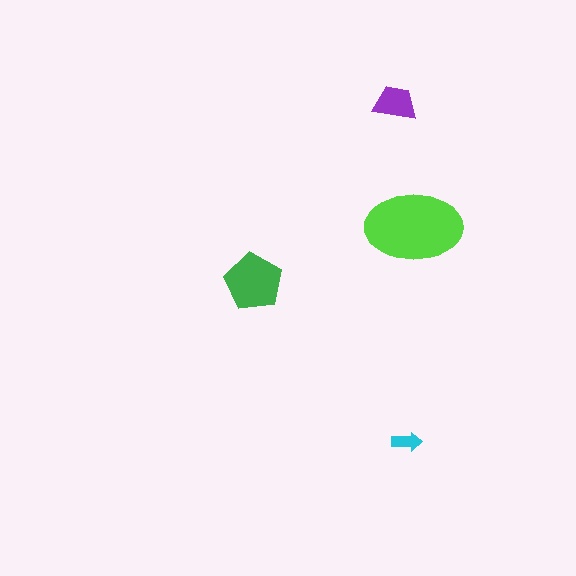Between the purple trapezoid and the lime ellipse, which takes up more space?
The lime ellipse.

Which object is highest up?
The purple trapezoid is topmost.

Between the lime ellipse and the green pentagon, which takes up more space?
The lime ellipse.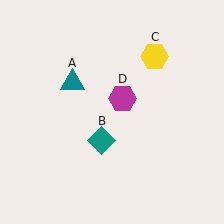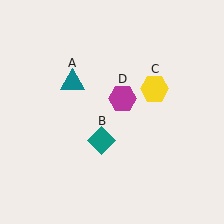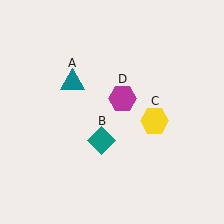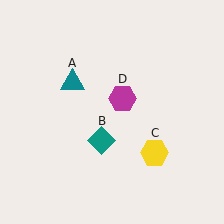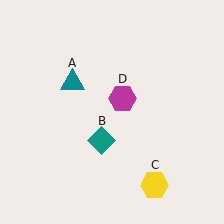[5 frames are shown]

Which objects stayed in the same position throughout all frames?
Teal triangle (object A) and teal diamond (object B) and magenta hexagon (object D) remained stationary.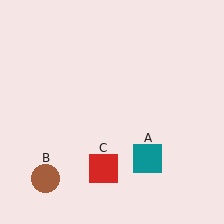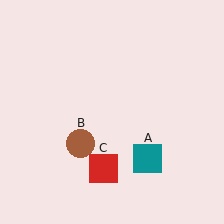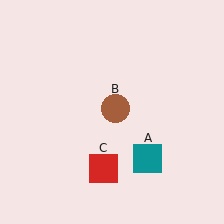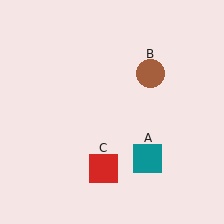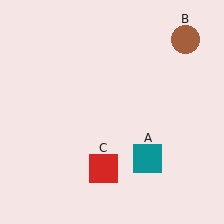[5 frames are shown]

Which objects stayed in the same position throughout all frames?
Teal square (object A) and red square (object C) remained stationary.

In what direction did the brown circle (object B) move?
The brown circle (object B) moved up and to the right.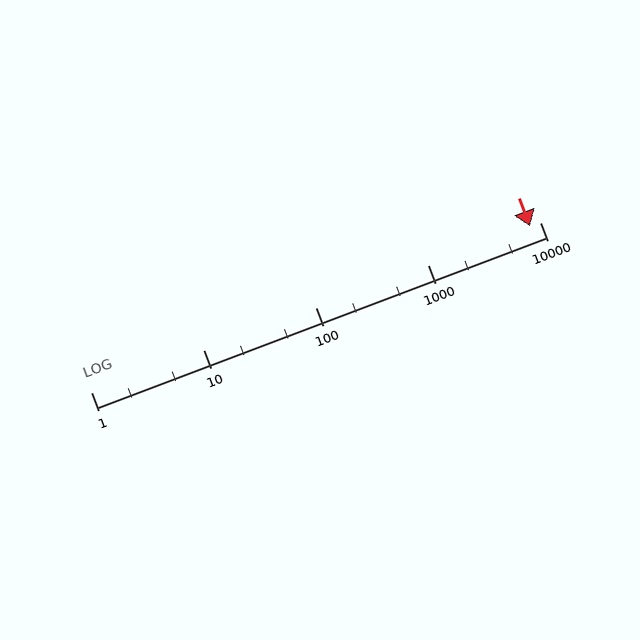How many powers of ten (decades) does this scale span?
The scale spans 4 decades, from 1 to 10000.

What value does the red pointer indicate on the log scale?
The pointer indicates approximately 8100.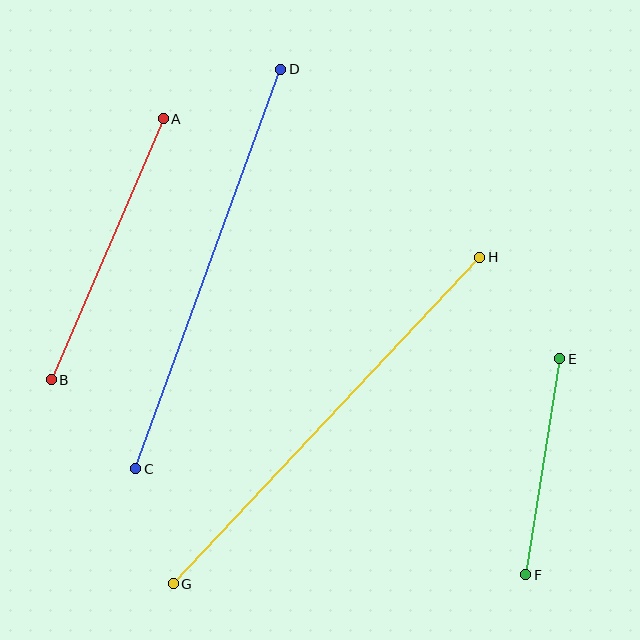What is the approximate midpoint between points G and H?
The midpoint is at approximately (327, 420) pixels.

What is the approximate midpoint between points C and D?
The midpoint is at approximately (208, 269) pixels.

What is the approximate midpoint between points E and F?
The midpoint is at approximately (543, 467) pixels.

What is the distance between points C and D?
The distance is approximately 425 pixels.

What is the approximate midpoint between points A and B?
The midpoint is at approximately (107, 249) pixels.